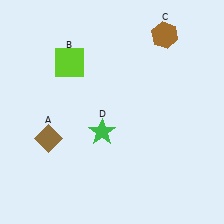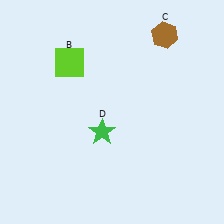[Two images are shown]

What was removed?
The brown diamond (A) was removed in Image 2.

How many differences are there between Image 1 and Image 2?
There is 1 difference between the two images.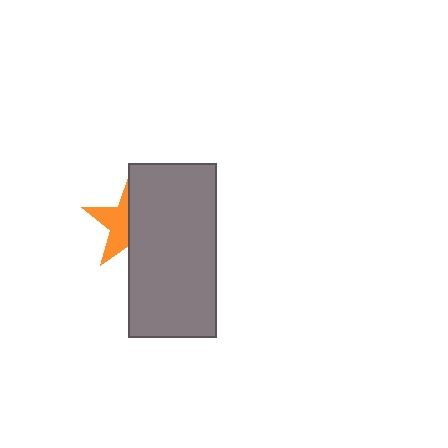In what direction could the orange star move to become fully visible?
The orange star could move left. That would shift it out from behind the gray rectangle entirely.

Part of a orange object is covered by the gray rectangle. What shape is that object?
It is a star.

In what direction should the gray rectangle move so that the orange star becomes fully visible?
The gray rectangle should move right. That is the shortest direction to clear the overlap and leave the orange star fully visible.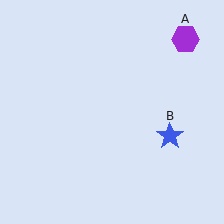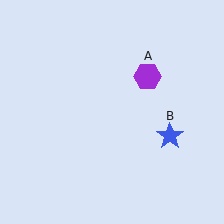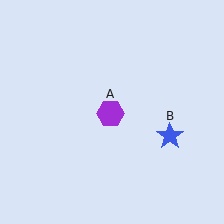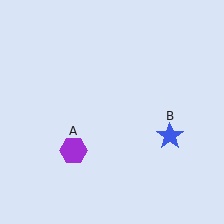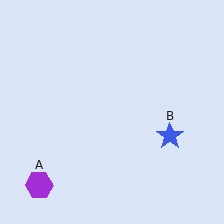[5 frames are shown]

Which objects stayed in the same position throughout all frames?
Blue star (object B) remained stationary.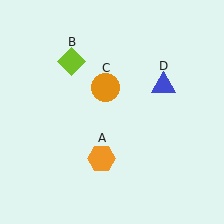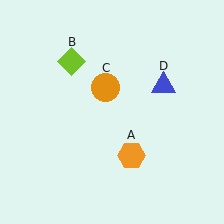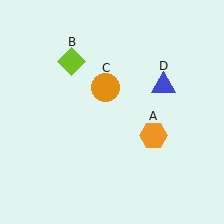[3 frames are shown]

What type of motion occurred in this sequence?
The orange hexagon (object A) rotated counterclockwise around the center of the scene.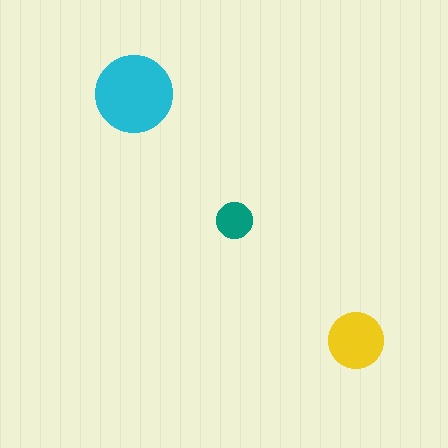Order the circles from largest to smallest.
the cyan one, the yellow one, the teal one.